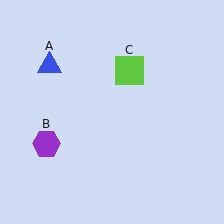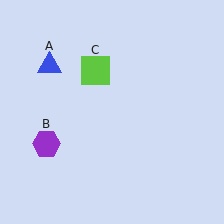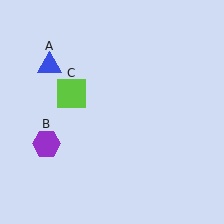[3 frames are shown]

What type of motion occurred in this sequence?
The lime square (object C) rotated counterclockwise around the center of the scene.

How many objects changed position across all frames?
1 object changed position: lime square (object C).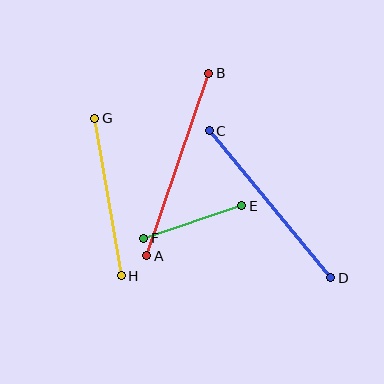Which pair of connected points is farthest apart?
Points A and B are farthest apart.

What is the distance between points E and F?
The distance is approximately 103 pixels.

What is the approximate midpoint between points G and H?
The midpoint is at approximately (108, 197) pixels.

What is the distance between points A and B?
The distance is approximately 193 pixels.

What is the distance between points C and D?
The distance is approximately 191 pixels.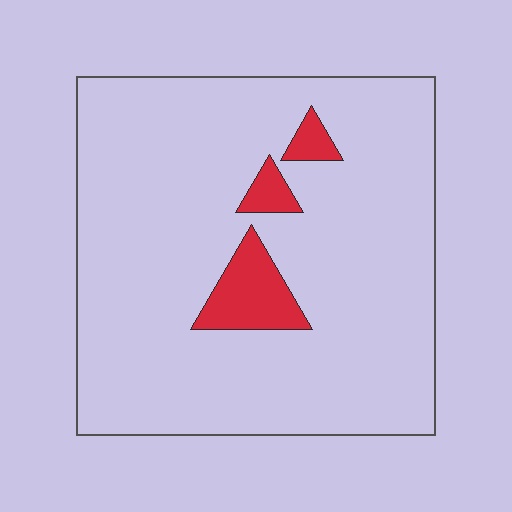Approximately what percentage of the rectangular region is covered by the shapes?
Approximately 10%.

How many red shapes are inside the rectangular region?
3.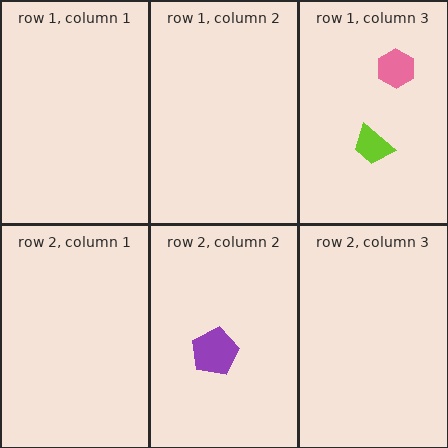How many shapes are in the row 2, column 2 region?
1.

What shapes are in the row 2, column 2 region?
The purple pentagon.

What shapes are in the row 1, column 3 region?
The lime trapezoid, the pink hexagon.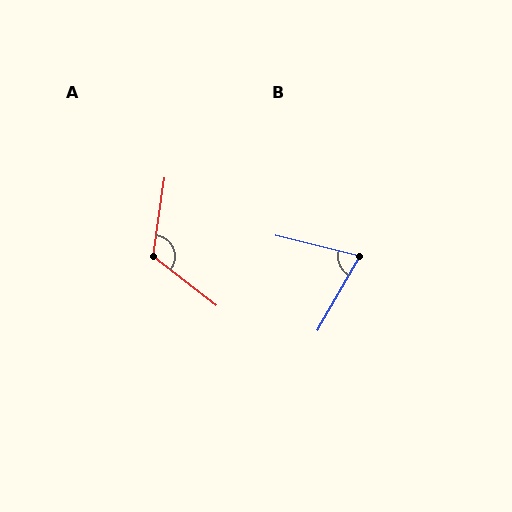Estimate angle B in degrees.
Approximately 74 degrees.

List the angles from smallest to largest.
B (74°), A (120°).